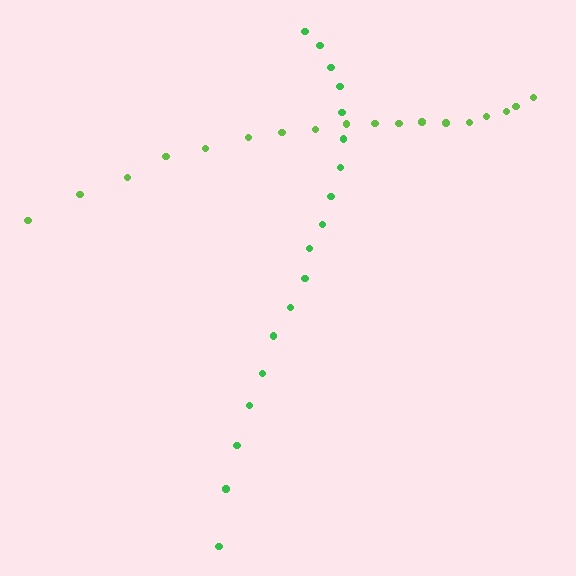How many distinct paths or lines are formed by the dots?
There are 2 distinct paths.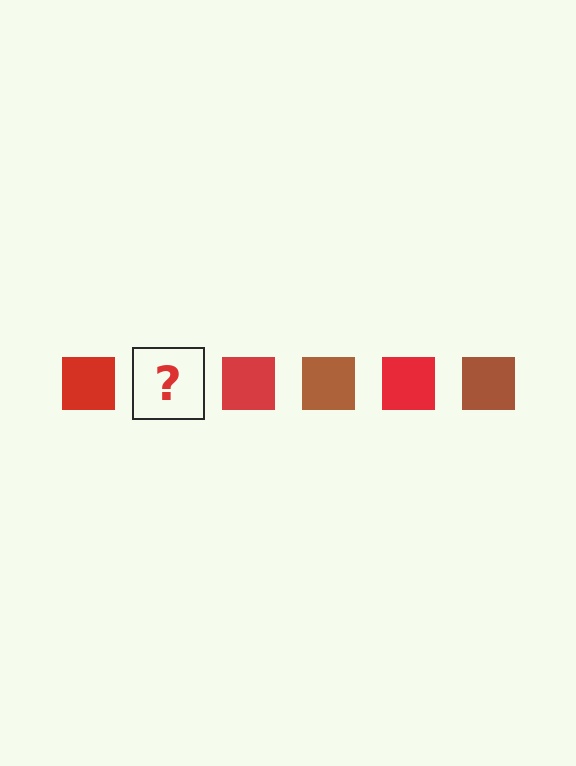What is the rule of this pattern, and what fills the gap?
The rule is that the pattern cycles through red, brown squares. The gap should be filled with a brown square.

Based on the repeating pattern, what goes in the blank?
The blank should be a brown square.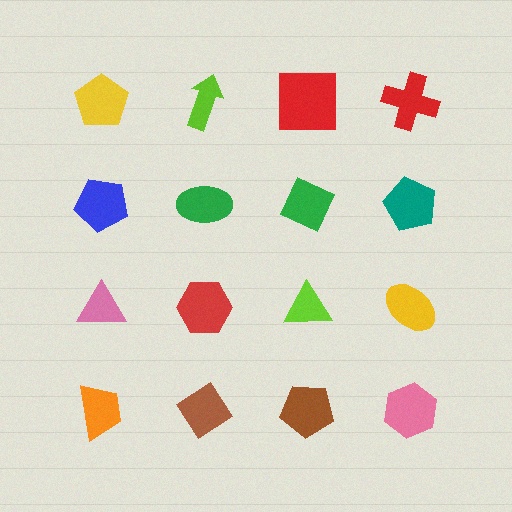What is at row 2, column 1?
A blue pentagon.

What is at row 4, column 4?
A pink hexagon.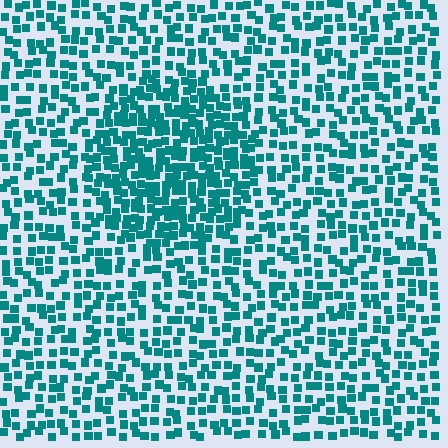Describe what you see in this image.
The image contains small teal elements arranged at two different densities. A circle-shaped region is visible where the elements are more densely packed than the surrounding area.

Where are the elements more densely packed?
The elements are more densely packed inside the circle boundary.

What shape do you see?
I see a circle.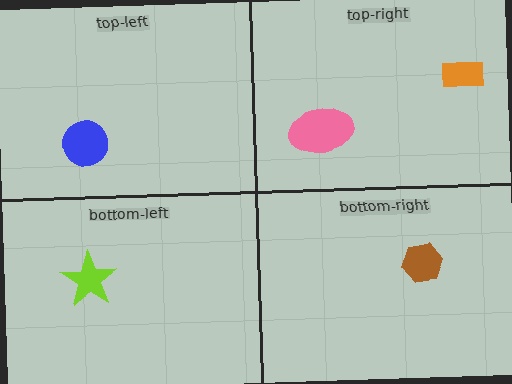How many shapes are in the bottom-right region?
1.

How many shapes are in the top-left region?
1.